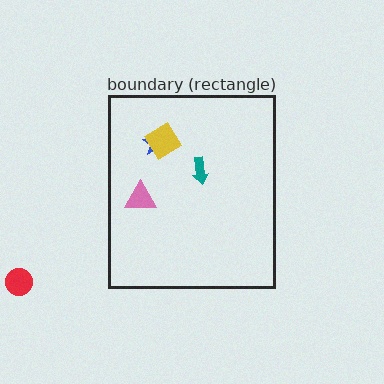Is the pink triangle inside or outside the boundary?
Inside.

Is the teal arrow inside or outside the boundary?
Inside.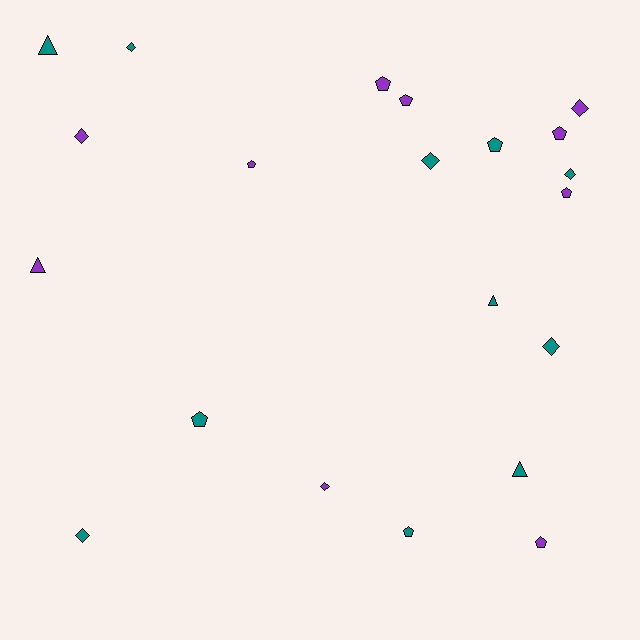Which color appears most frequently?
Teal, with 11 objects.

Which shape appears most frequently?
Pentagon, with 9 objects.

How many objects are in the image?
There are 21 objects.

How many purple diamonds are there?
There are 3 purple diamonds.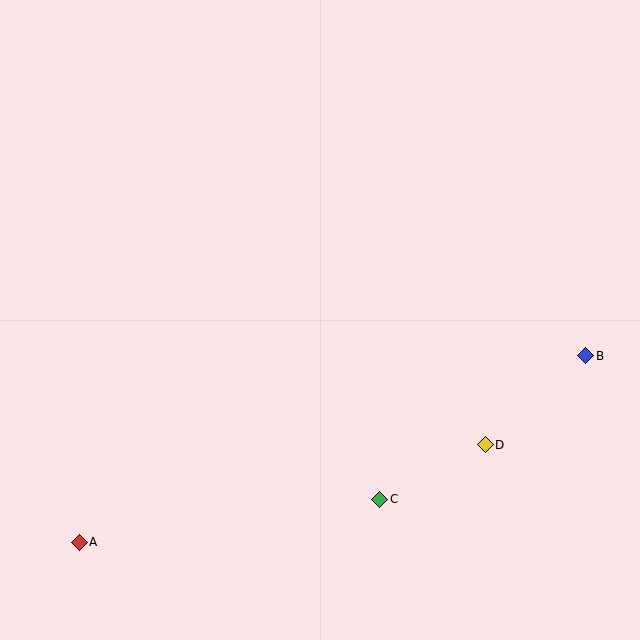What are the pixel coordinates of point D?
Point D is at (485, 445).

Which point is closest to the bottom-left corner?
Point A is closest to the bottom-left corner.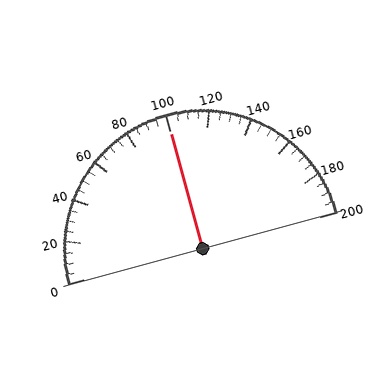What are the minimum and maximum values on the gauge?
The gauge ranges from 0 to 200.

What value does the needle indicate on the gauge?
The needle indicates approximately 100.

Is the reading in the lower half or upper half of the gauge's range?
The reading is in the upper half of the range (0 to 200).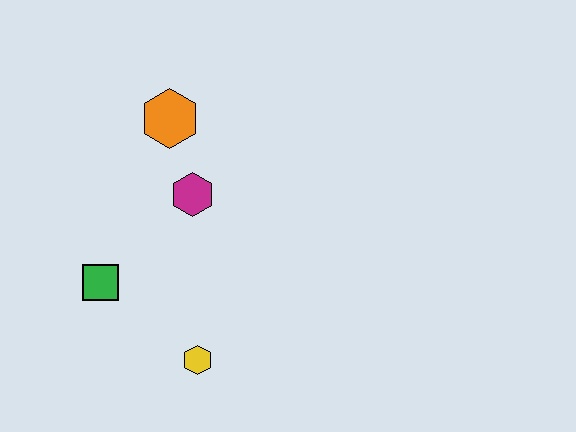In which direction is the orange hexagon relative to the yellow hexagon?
The orange hexagon is above the yellow hexagon.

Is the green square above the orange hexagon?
No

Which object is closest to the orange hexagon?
The magenta hexagon is closest to the orange hexagon.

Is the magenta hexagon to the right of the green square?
Yes